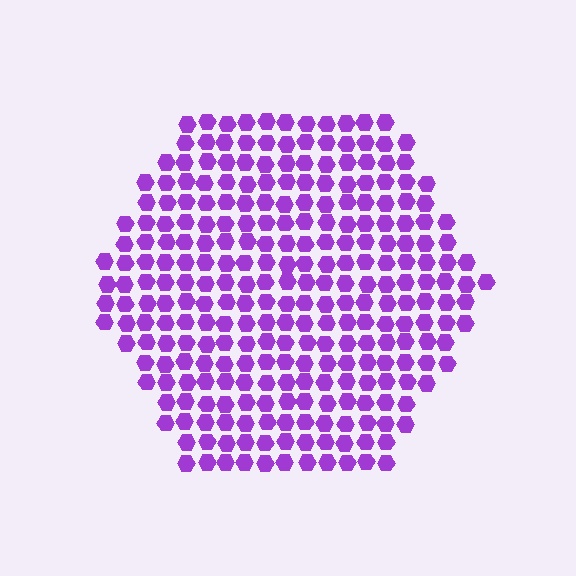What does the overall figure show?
The overall figure shows a hexagon.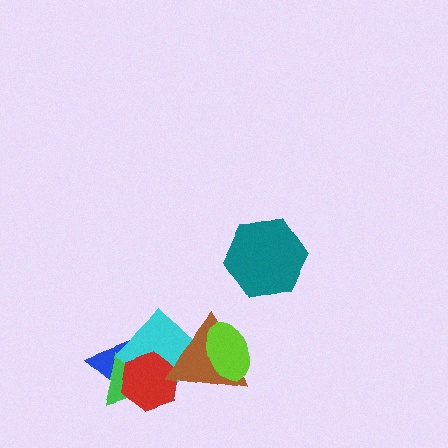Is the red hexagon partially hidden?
Yes, it is partially covered by another shape.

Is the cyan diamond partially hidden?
Yes, it is partially covered by another shape.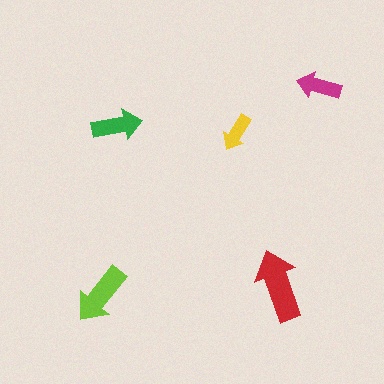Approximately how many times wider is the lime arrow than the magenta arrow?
About 1.5 times wider.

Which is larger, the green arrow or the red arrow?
The red one.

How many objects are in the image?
There are 5 objects in the image.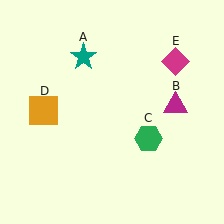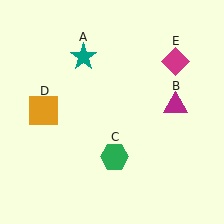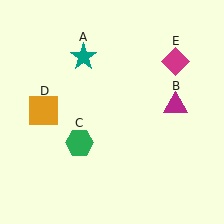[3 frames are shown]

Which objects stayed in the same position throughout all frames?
Teal star (object A) and magenta triangle (object B) and orange square (object D) and magenta diamond (object E) remained stationary.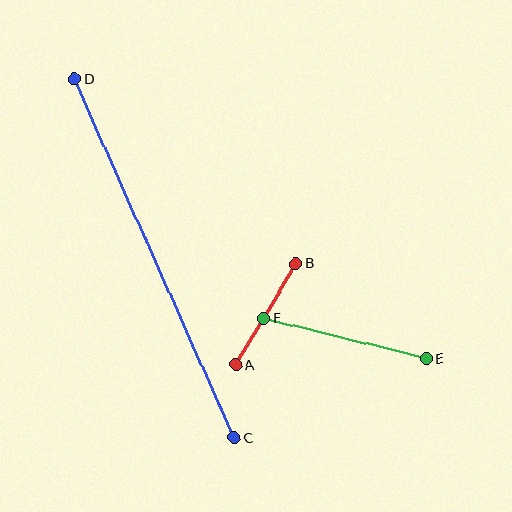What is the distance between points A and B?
The distance is approximately 118 pixels.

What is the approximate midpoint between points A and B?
The midpoint is at approximately (266, 314) pixels.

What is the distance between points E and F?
The distance is approximately 168 pixels.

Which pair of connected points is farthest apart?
Points C and D are farthest apart.